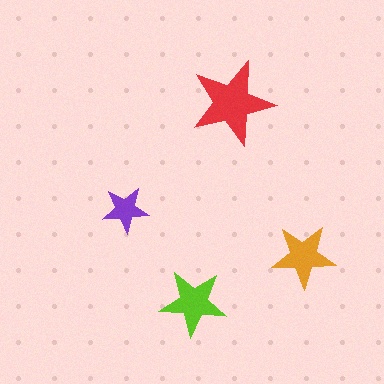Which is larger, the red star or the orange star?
The red one.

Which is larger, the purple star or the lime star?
The lime one.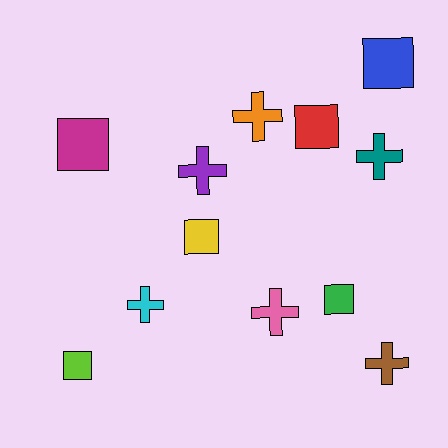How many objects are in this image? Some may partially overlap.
There are 12 objects.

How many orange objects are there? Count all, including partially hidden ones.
There is 1 orange object.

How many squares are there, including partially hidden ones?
There are 6 squares.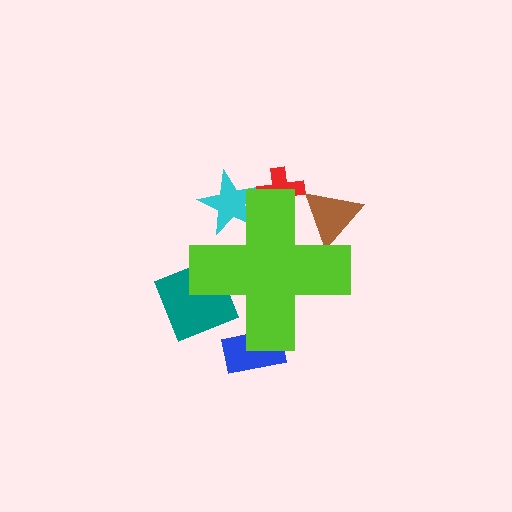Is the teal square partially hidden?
Yes, the teal square is partially hidden behind the lime cross.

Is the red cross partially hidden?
Yes, the red cross is partially hidden behind the lime cross.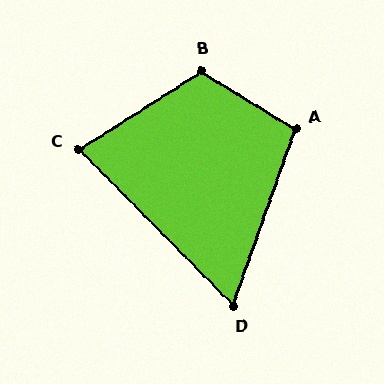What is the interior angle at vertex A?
Approximately 102 degrees (obtuse).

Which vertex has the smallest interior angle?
D, at approximately 64 degrees.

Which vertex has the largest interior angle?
B, at approximately 116 degrees.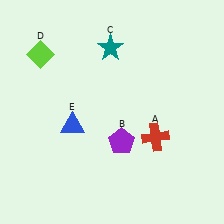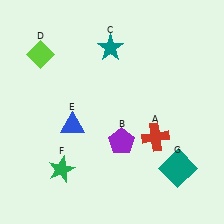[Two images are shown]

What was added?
A green star (F), a teal square (G) were added in Image 2.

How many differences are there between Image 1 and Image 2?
There are 2 differences between the two images.